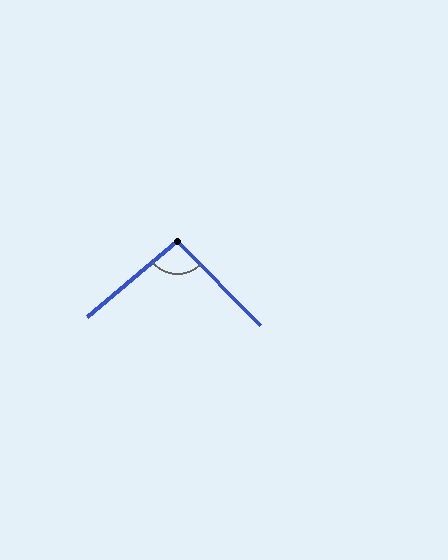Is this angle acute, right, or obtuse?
It is approximately a right angle.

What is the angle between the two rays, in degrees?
Approximately 95 degrees.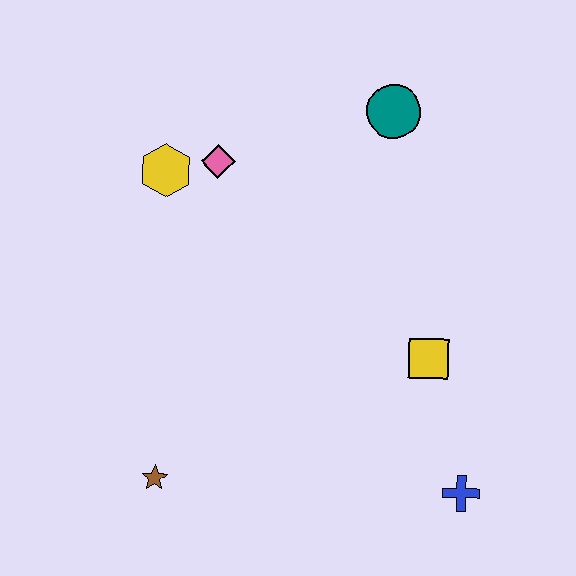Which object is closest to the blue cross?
The yellow square is closest to the blue cross.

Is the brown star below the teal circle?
Yes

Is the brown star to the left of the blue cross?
Yes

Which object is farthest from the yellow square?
The yellow hexagon is farthest from the yellow square.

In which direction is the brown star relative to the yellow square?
The brown star is to the left of the yellow square.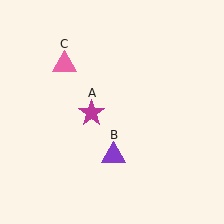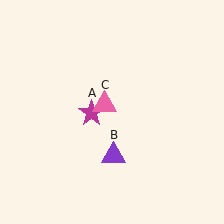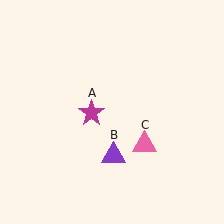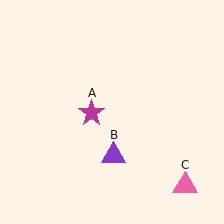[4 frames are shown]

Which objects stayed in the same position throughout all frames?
Magenta star (object A) and purple triangle (object B) remained stationary.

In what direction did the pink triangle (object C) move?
The pink triangle (object C) moved down and to the right.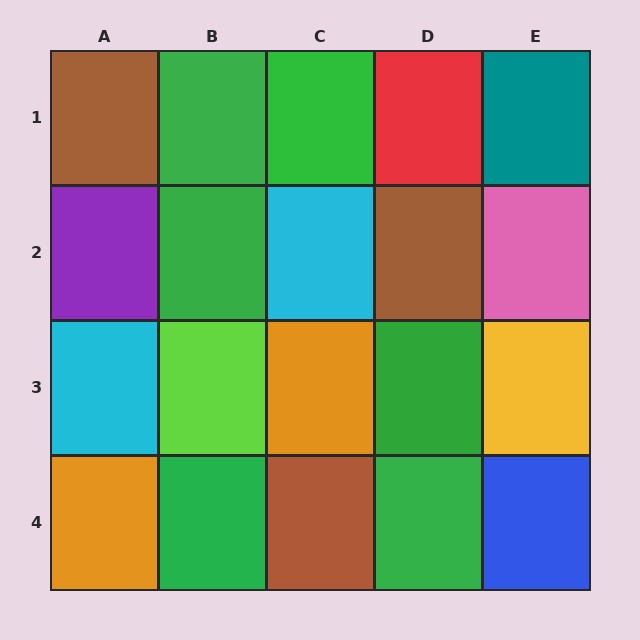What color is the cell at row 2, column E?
Pink.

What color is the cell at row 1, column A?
Brown.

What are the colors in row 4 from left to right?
Orange, green, brown, green, blue.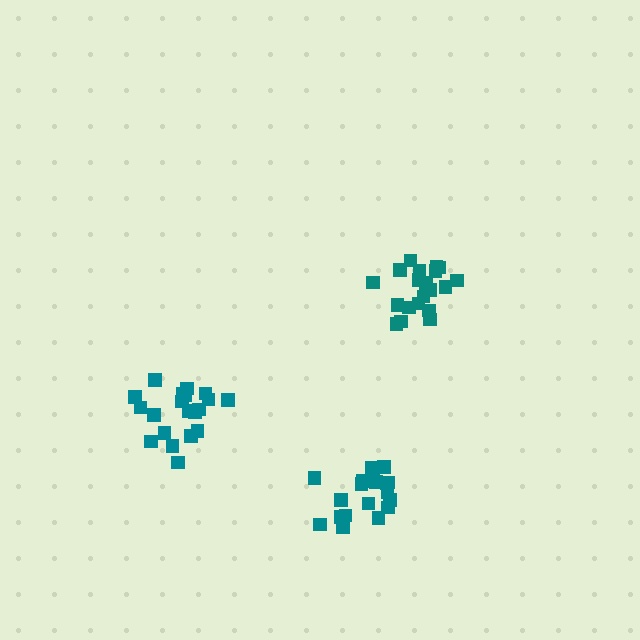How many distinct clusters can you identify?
There are 3 distinct clusters.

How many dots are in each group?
Group 1: 21 dots, Group 2: 20 dots, Group 3: 21 dots (62 total).